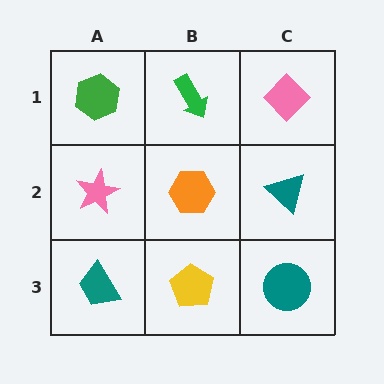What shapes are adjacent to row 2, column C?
A pink diamond (row 1, column C), a teal circle (row 3, column C), an orange hexagon (row 2, column B).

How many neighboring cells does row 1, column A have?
2.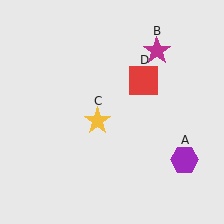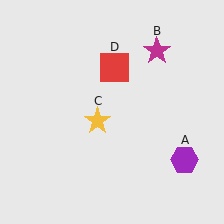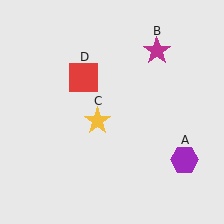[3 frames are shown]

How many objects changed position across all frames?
1 object changed position: red square (object D).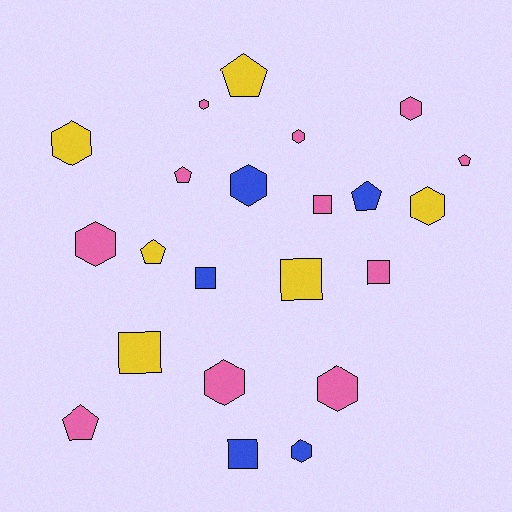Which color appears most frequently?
Pink, with 11 objects.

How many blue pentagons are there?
There is 1 blue pentagon.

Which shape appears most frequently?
Hexagon, with 10 objects.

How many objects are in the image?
There are 22 objects.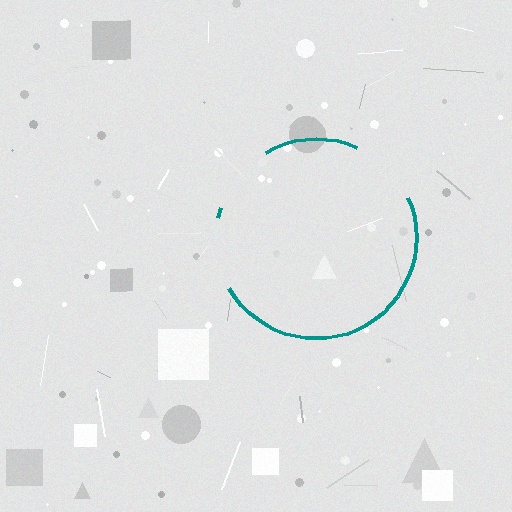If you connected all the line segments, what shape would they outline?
They would outline a circle.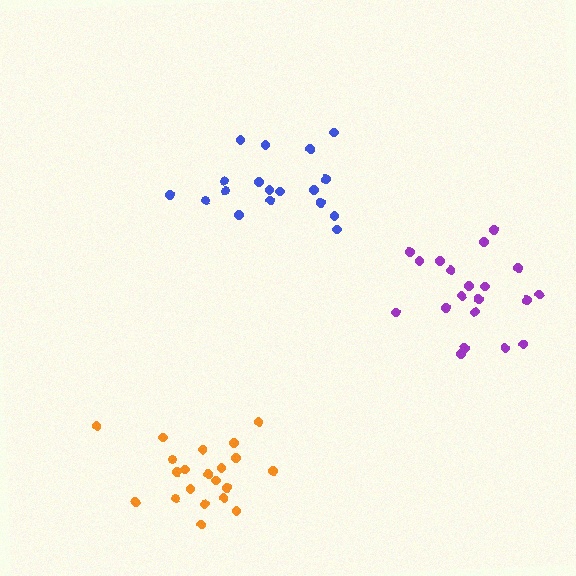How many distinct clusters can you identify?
There are 3 distinct clusters.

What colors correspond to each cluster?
The clusters are colored: orange, blue, purple.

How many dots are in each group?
Group 1: 21 dots, Group 2: 18 dots, Group 3: 20 dots (59 total).